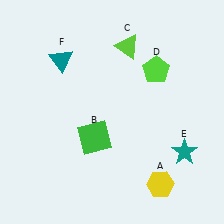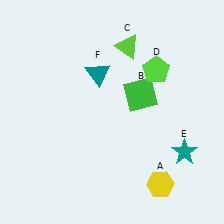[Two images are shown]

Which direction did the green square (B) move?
The green square (B) moved right.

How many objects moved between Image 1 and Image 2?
2 objects moved between the two images.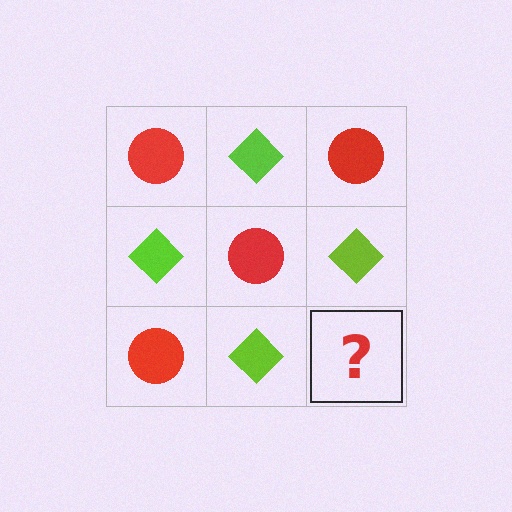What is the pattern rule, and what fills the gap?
The rule is that it alternates red circle and lime diamond in a checkerboard pattern. The gap should be filled with a red circle.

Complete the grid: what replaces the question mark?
The question mark should be replaced with a red circle.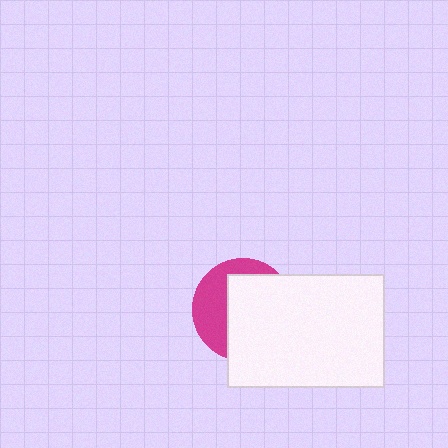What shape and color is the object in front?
The object in front is a white rectangle.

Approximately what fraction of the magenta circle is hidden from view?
Roughly 61% of the magenta circle is hidden behind the white rectangle.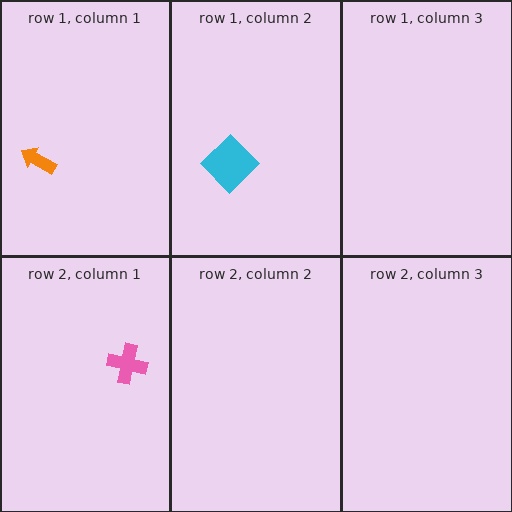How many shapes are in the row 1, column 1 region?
1.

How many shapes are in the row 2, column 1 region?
1.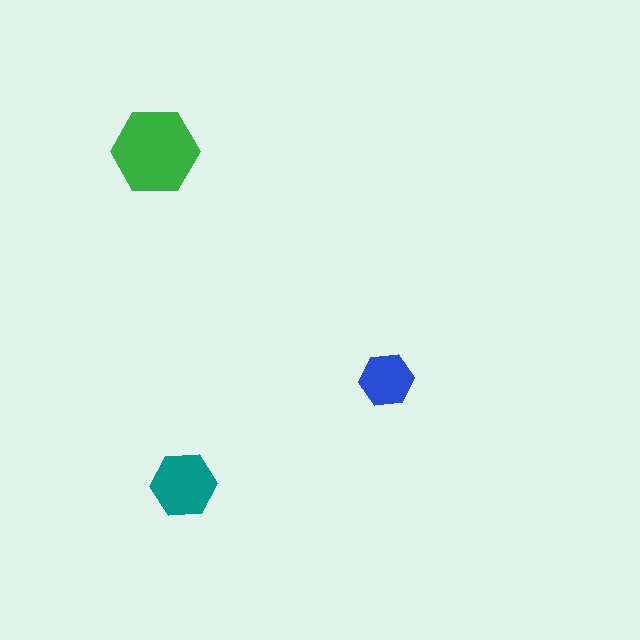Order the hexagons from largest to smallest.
the green one, the teal one, the blue one.